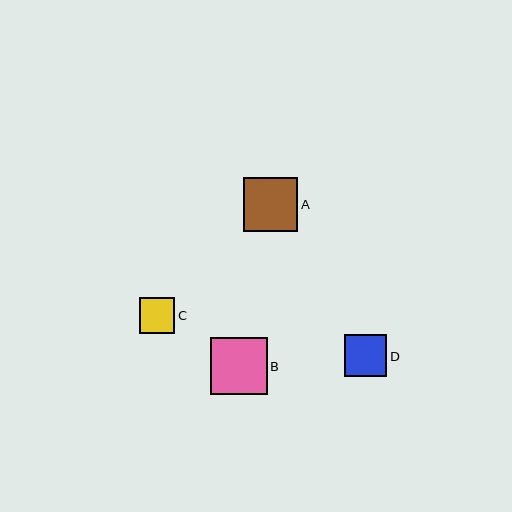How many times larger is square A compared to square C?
Square A is approximately 1.5 times the size of square C.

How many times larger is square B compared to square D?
Square B is approximately 1.3 times the size of square D.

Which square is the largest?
Square B is the largest with a size of approximately 56 pixels.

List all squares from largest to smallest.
From largest to smallest: B, A, D, C.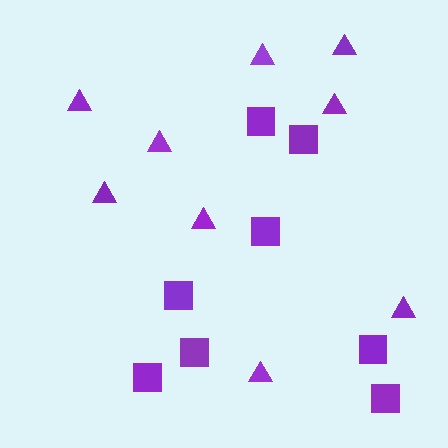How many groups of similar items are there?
There are 2 groups: one group of squares (8) and one group of triangles (9).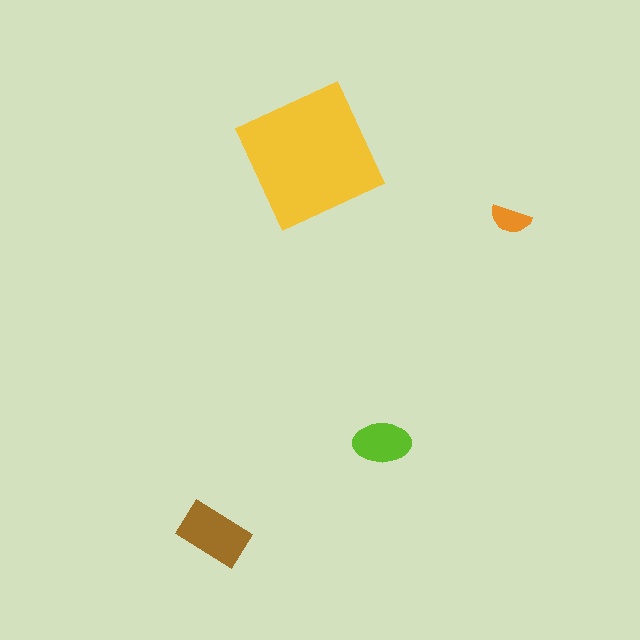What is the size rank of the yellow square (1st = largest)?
1st.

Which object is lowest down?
The brown rectangle is bottommost.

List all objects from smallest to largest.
The orange semicircle, the lime ellipse, the brown rectangle, the yellow square.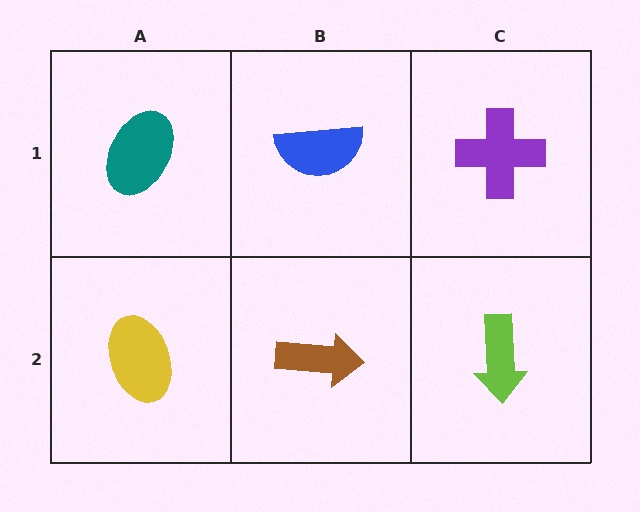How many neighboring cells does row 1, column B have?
3.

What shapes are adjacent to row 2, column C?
A purple cross (row 1, column C), a brown arrow (row 2, column B).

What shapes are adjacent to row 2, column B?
A blue semicircle (row 1, column B), a yellow ellipse (row 2, column A), a lime arrow (row 2, column C).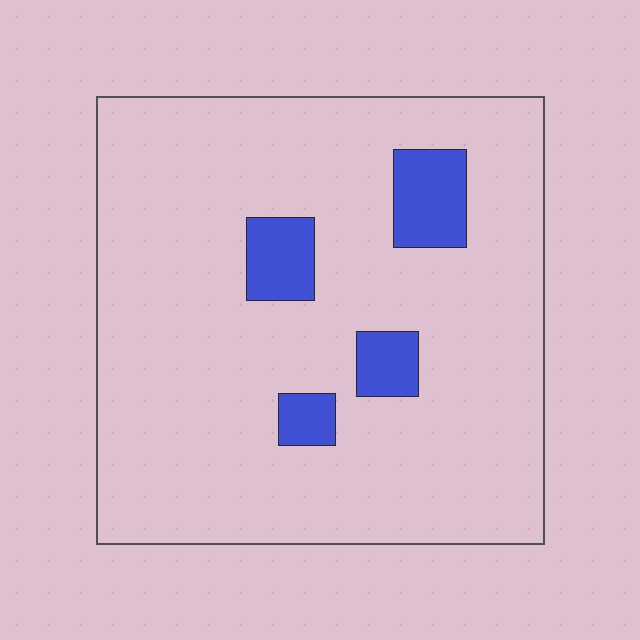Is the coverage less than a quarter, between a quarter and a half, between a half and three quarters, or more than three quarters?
Less than a quarter.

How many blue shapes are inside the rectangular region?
4.